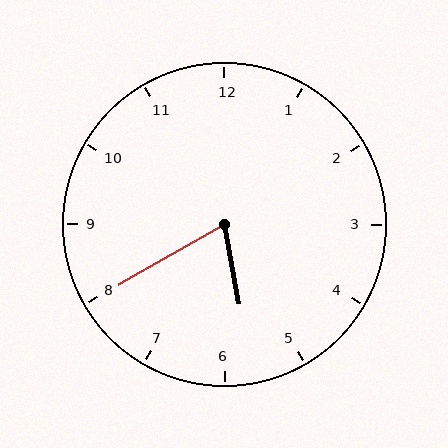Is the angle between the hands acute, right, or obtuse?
It is acute.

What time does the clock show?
5:40.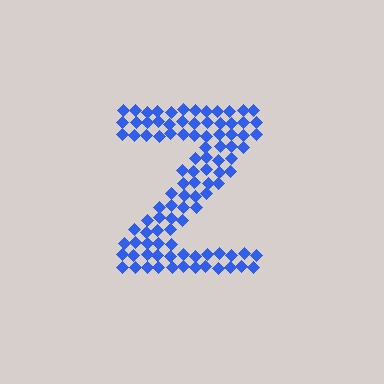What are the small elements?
The small elements are diamonds.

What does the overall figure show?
The overall figure shows the letter Z.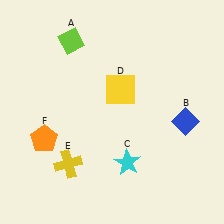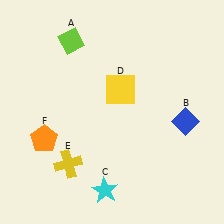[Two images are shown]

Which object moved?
The cyan star (C) moved down.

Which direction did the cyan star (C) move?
The cyan star (C) moved down.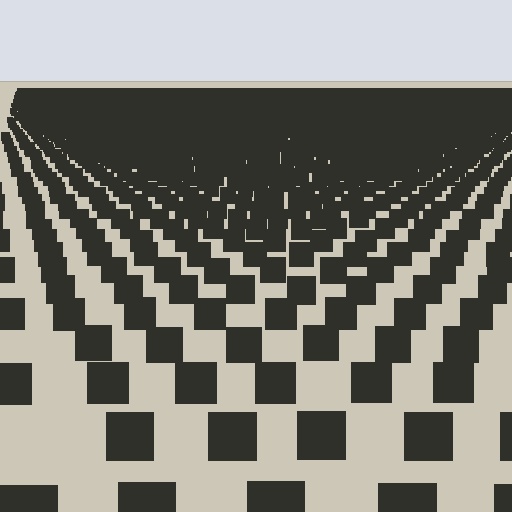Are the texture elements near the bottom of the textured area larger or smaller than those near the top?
Larger. Near the bottom, elements are closer to the viewer and appear at a bigger on-screen size.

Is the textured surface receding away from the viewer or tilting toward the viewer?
The surface is receding away from the viewer. Texture elements get smaller and denser toward the top.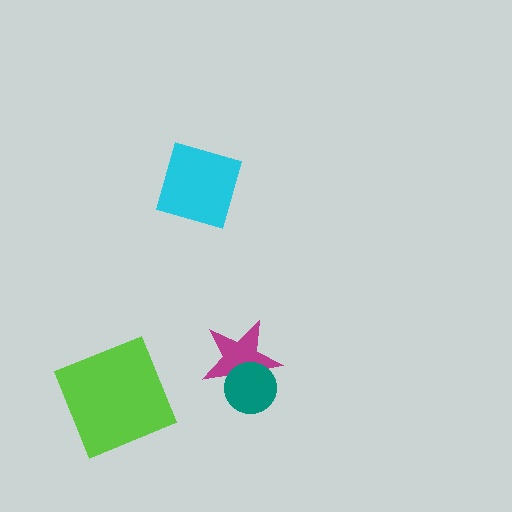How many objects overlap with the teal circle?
1 object overlaps with the teal circle.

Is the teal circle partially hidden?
No, no other shape covers it.